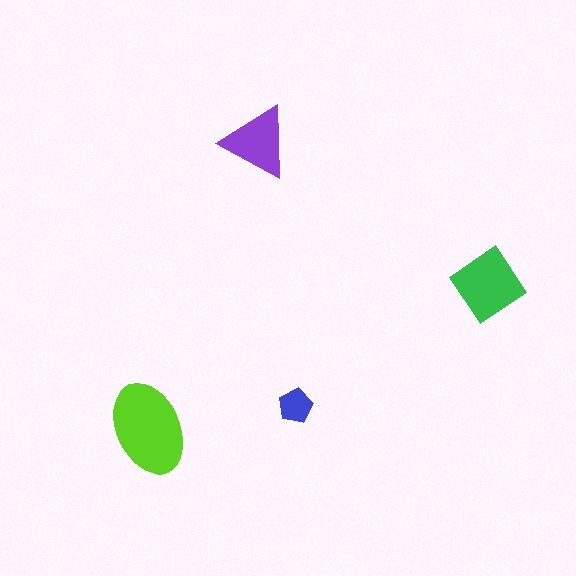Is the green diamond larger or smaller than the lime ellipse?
Smaller.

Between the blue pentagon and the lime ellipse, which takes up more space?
The lime ellipse.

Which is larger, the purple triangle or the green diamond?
The green diamond.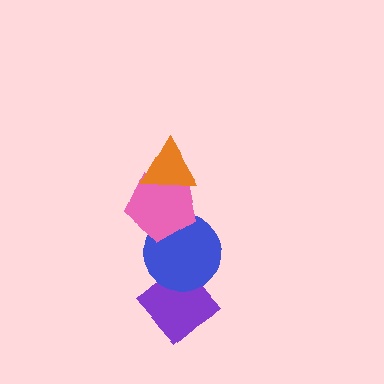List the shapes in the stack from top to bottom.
From top to bottom: the orange triangle, the pink pentagon, the blue circle, the purple diamond.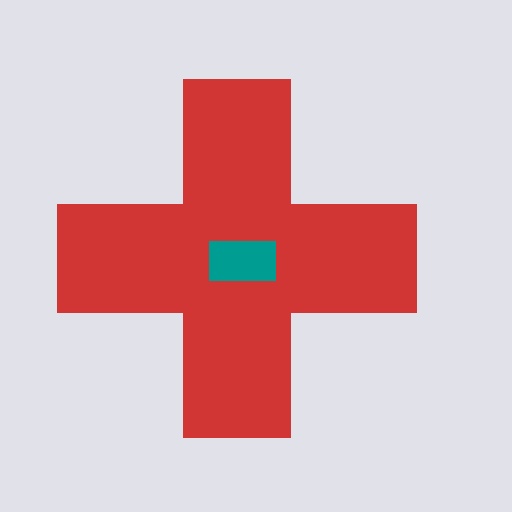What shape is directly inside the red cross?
The teal rectangle.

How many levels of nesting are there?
2.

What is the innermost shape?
The teal rectangle.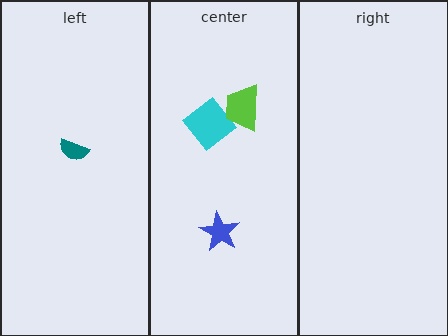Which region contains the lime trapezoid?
The center region.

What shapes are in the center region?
The blue star, the cyan diamond, the lime trapezoid.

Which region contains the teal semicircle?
The left region.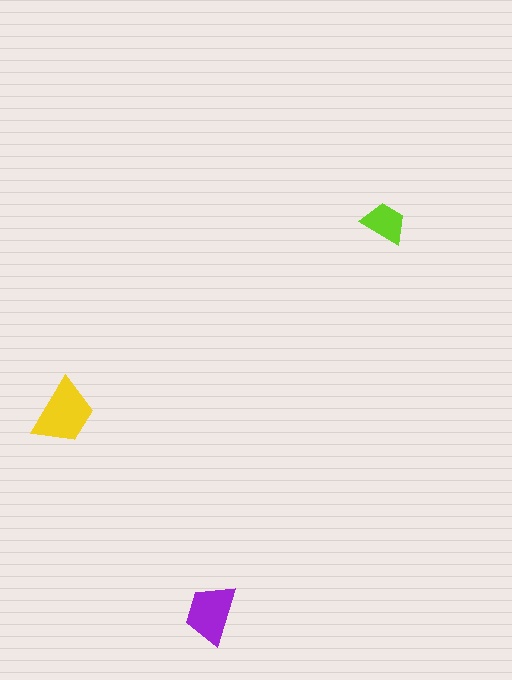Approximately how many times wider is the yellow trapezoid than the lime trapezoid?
About 1.5 times wider.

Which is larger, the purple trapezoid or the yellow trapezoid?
The yellow one.